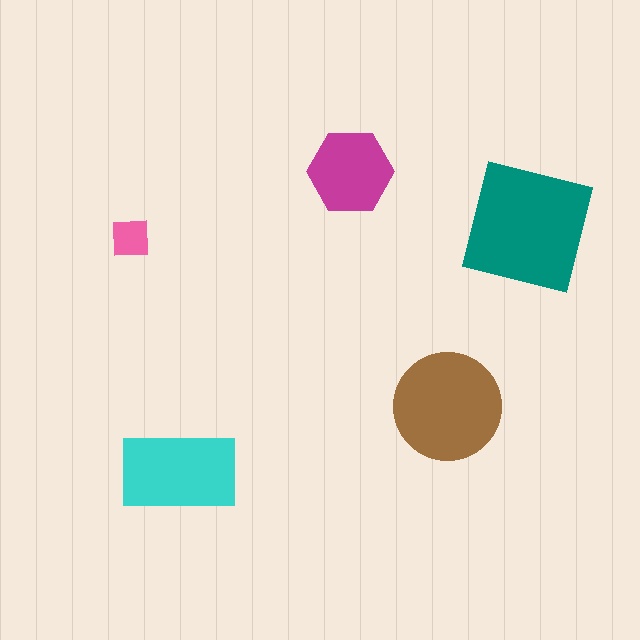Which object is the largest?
The teal square.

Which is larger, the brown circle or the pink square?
The brown circle.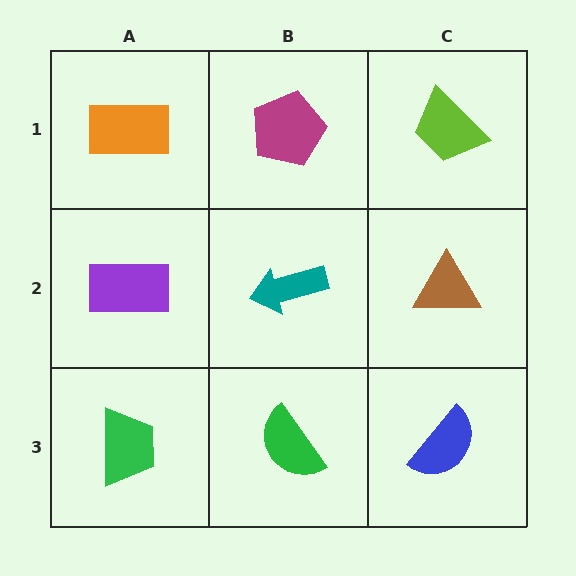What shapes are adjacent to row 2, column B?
A magenta pentagon (row 1, column B), a green semicircle (row 3, column B), a purple rectangle (row 2, column A), a brown triangle (row 2, column C).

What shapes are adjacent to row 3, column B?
A teal arrow (row 2, column B), a green trapezoid (row 3, column A), a blue semicircle (row 3, column C).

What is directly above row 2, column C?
A lime trapezoid.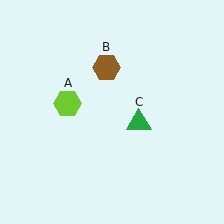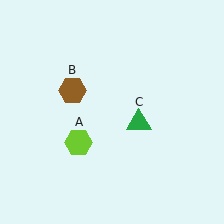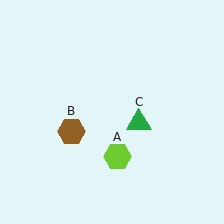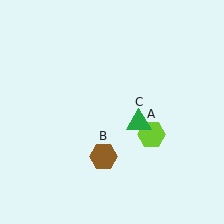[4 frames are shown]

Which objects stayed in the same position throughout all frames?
Green triangle (object C) remained stationary.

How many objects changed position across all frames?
2 objects changed position: lime hexagon (object A), brown hexagon (object B).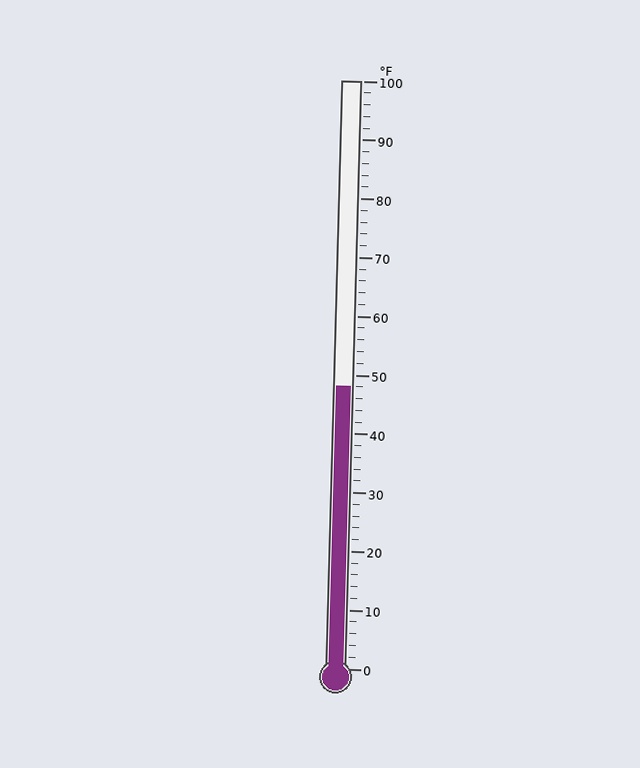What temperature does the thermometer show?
The thermometer shows approximately 48°F.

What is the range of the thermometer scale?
The thermometer scale ranges from 0°F to 100°F.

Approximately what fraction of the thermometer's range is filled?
The thermometer is filled to approximately 50% of its range.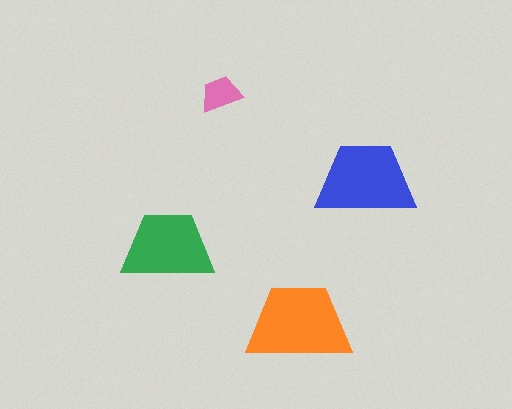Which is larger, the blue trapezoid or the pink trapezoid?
The blue one.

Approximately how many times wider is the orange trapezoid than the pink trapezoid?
About 2.5 times wider.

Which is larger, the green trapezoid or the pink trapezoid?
The green one.